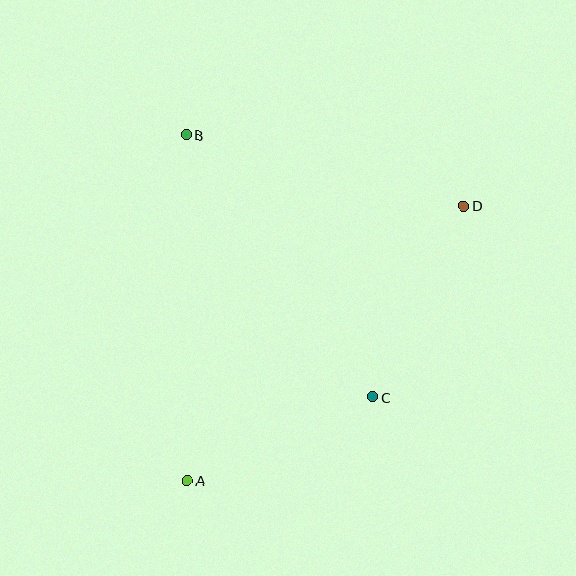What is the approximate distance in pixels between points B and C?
The distance between B and C is approximately 322 pixels.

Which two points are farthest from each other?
Points A and D are farthest from each other.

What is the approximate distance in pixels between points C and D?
The distance between C and D is approximately 212 pixels.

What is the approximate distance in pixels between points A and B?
The distance between A and B is approximately 345 pixels.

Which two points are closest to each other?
Points A and C are closest to each other.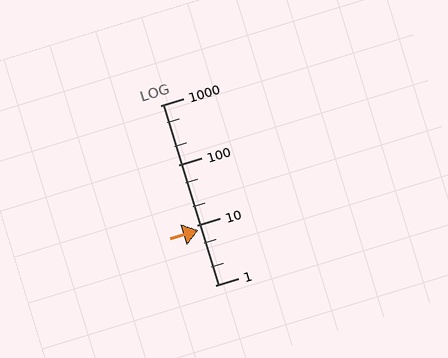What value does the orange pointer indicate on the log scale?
The pointer indicates approximately 8.4.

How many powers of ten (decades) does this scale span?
The scale spans 3 decades, from 1 to 1000.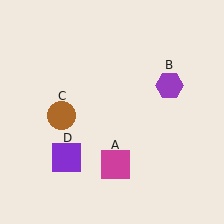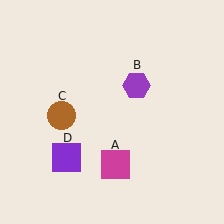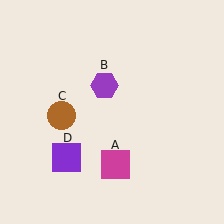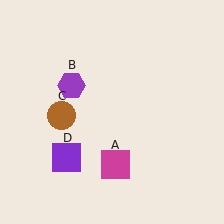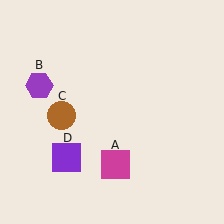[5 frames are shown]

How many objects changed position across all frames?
1 object changed position: purple hexagon (object B).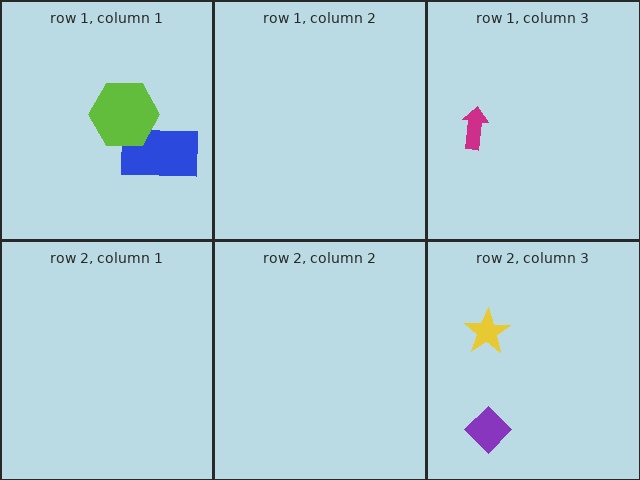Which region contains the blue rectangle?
The row 1, column 1 region.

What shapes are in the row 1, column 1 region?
The blue rectangle, the lime hexagon.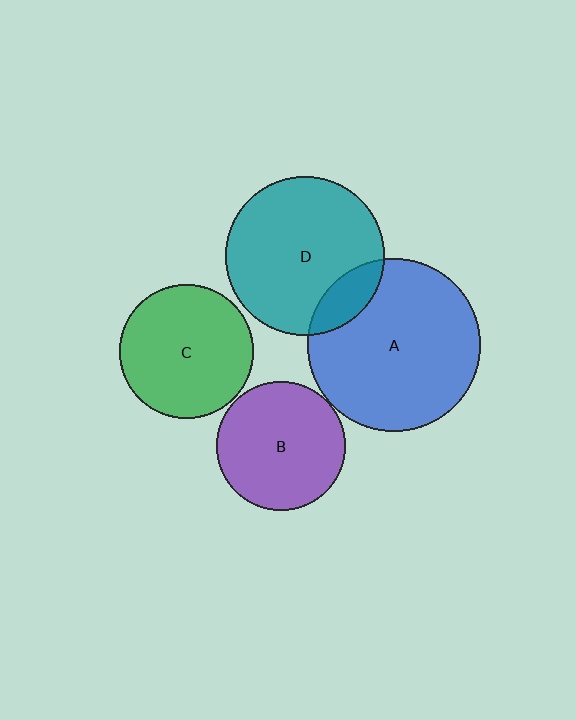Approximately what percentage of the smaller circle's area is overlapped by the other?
Approximately 15%.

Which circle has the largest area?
Circle A (blue).